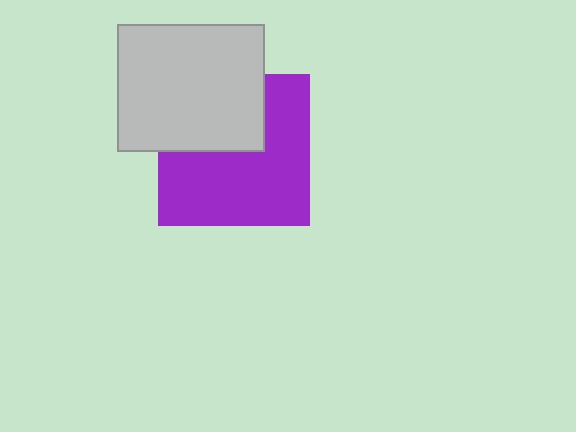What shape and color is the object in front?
The object in front is a light gray rectangle.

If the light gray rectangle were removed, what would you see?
You would see the complete purple square.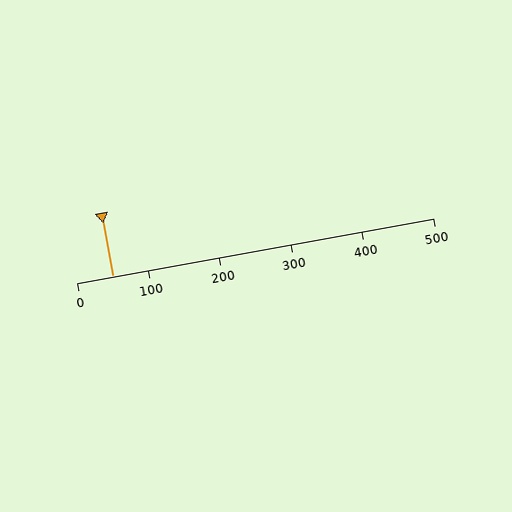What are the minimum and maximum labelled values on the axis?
The axis runs from 0 to 500.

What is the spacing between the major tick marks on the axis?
The major ticks are spaced 100 apart.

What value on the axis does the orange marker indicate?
The marker indicates approximately 50.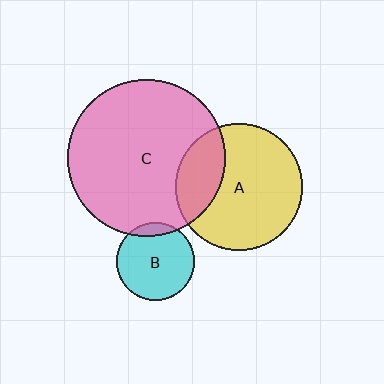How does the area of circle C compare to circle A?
Approximately 1.5 times.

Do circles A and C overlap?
Yes.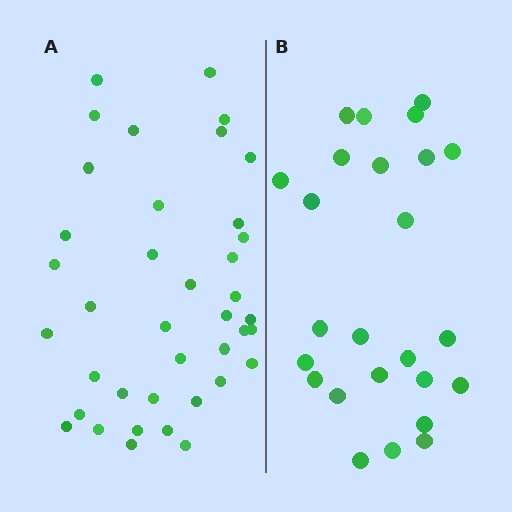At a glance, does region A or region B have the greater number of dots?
Region A (the left region) has more dots.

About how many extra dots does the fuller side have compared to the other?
Region A has approximately 15 more dots than region B.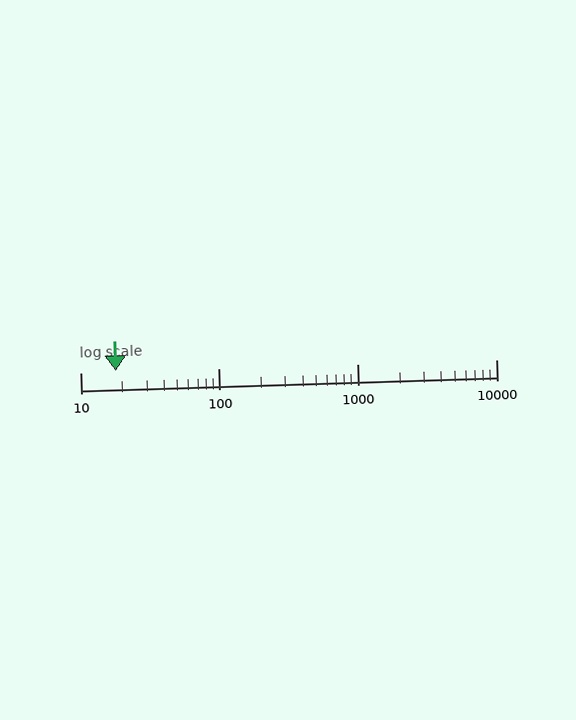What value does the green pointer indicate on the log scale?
The pointer indicates approximately 18.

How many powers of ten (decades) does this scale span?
The scale spans 3 decades, from 10 to 10000.